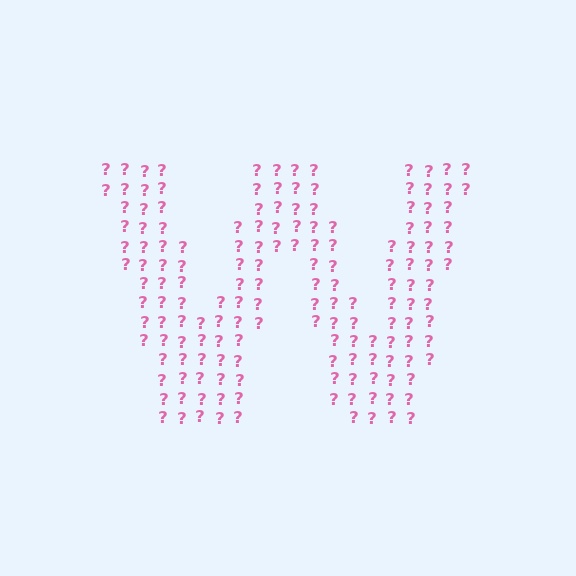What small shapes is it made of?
It is made of small question marks.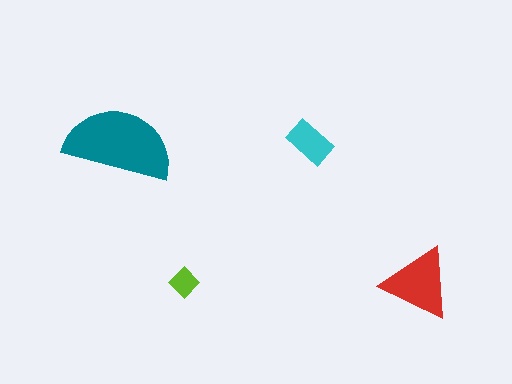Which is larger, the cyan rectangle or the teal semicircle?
The teal semicircle.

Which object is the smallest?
The lime diamond.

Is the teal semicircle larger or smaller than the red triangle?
Larger.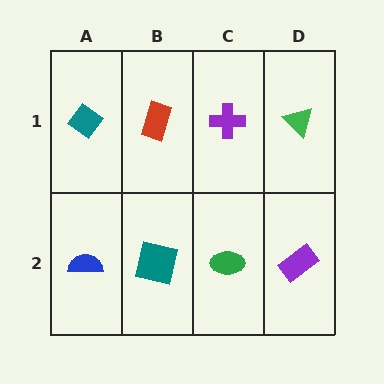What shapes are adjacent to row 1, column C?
A green ellipse (row 2, column C), a red rectangle (row 1, column B), a green triangle (row 1, column D).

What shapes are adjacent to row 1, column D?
A purple rectangle (row 2, column D), a purple cross (row 1, column C).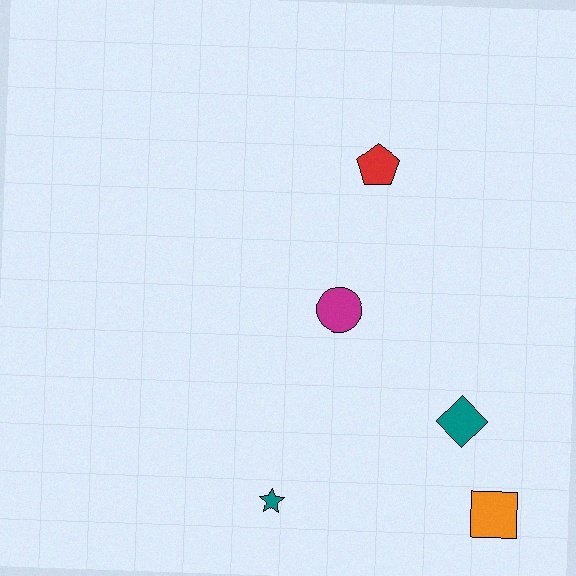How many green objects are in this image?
There are no green objects.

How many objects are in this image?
There are 5 objects.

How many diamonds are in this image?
There is 1 diamond.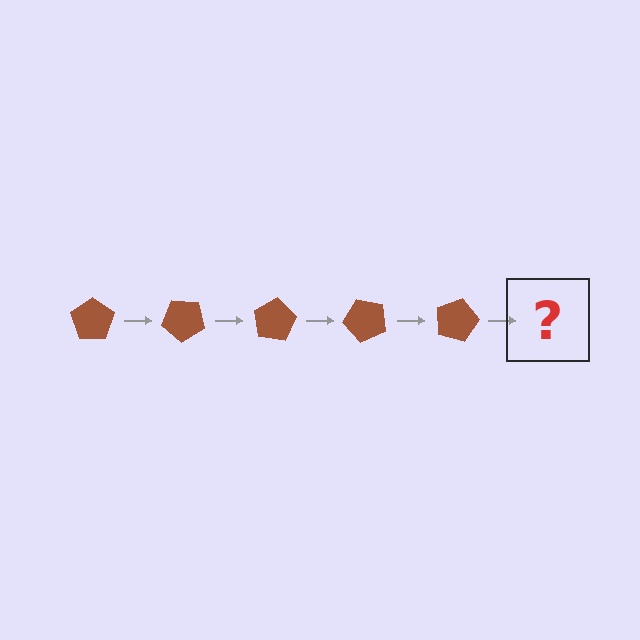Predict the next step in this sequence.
The next step is a brown pentagon rotated 200 degrees.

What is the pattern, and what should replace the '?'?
The pattern is that the pentagon rotates 40 degrees each step. The '?' should be a brown pentagon rotated 200 degrees.